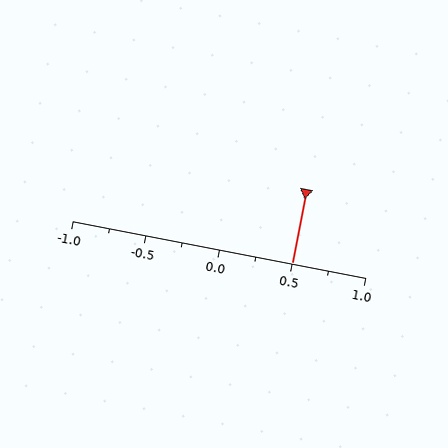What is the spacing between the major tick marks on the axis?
The major ticks are spaced 0.5 apart.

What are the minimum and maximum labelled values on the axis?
The axis runs from -1.0 to 1.0.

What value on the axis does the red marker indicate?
The marker indicates approximately 0.5.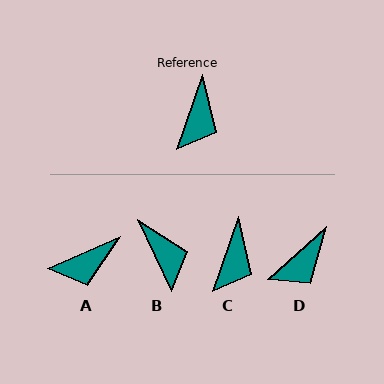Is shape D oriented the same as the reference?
No, it is off by about 28 degrees.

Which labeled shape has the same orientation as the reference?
C.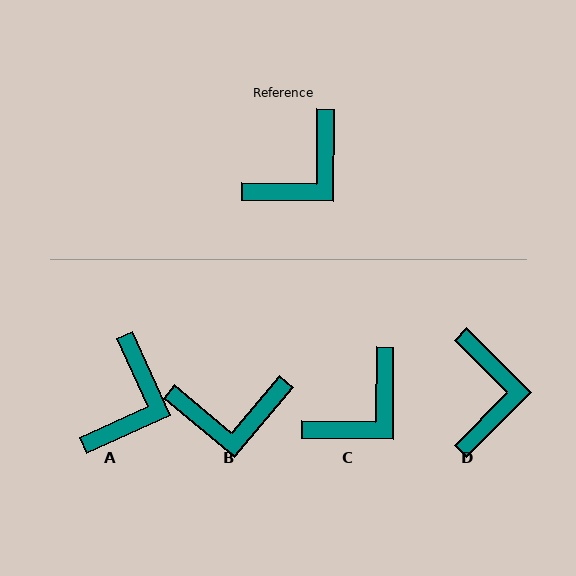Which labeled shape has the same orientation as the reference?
C.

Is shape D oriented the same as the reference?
No, it is off by about 46 degrees.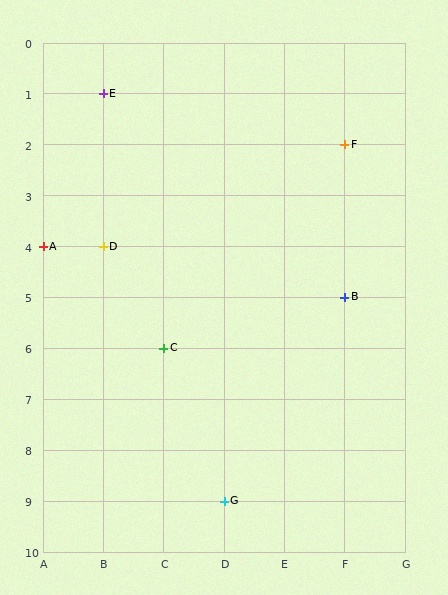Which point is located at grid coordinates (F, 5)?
Point B is at (F, 5).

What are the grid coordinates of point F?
Point F is at grid coordinates (F, 2).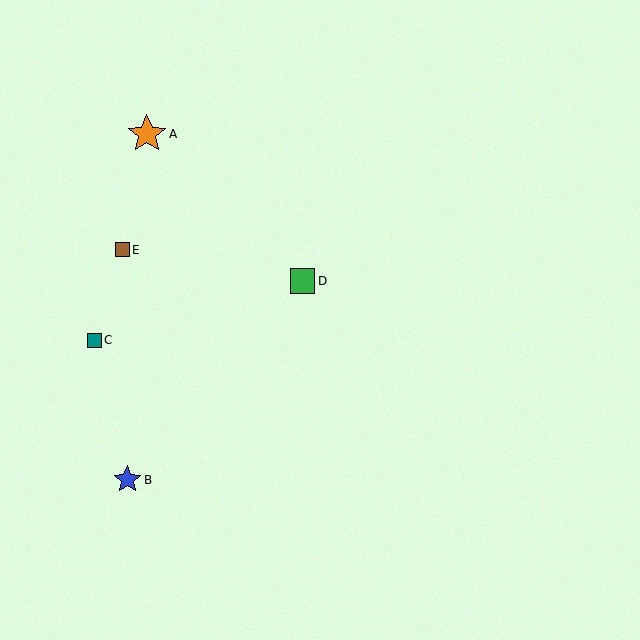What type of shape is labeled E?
Shape E is a brown square.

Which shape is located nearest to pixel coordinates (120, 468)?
The blue star (labeled B) at (127, 480) is nearest to that location.